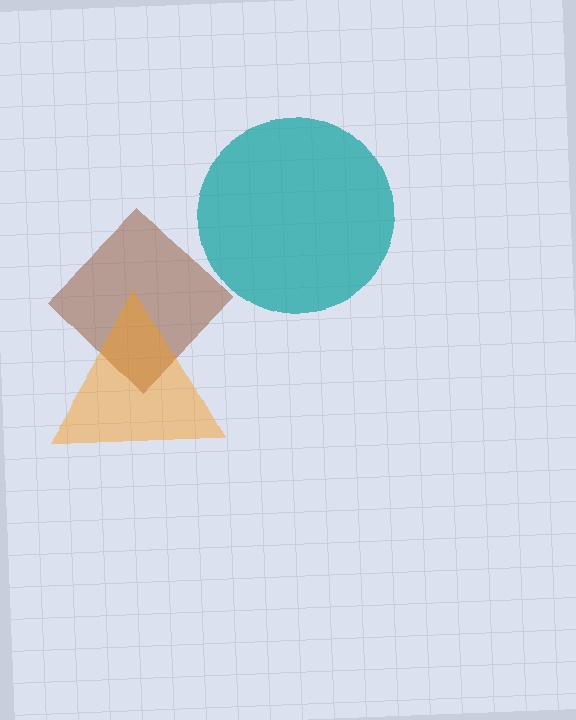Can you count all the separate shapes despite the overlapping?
Yes, there are 3 separate shapes.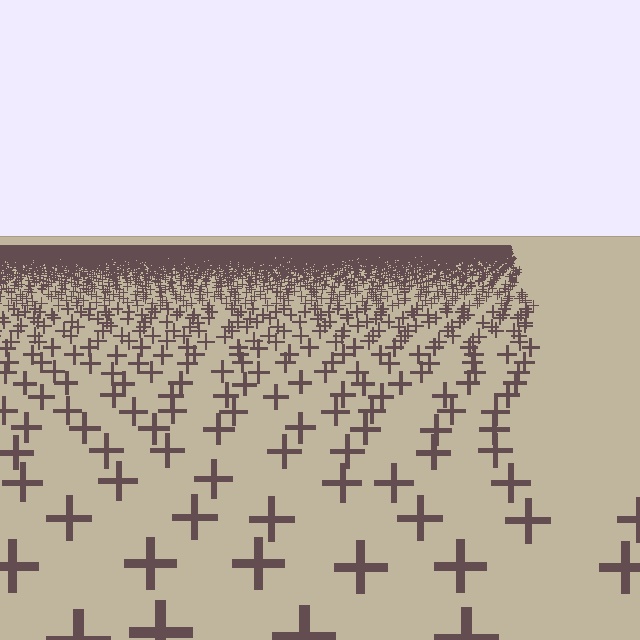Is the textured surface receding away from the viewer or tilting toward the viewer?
The surface is receding away from the viewer. Texture elements get smaller and denser toward the top.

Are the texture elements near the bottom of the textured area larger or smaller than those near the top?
Larger. Near the bottom, elements are closer to the viewer and appear at a bigger on-screen size.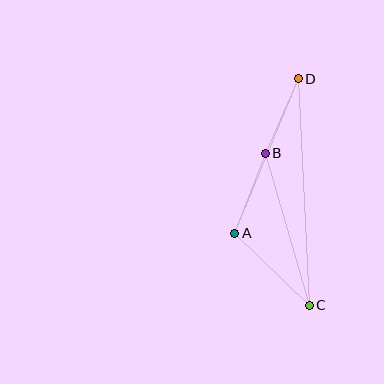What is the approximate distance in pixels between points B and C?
The distance between B and C is approximately 158 pixels.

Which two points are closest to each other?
Points B and D are closest to each other.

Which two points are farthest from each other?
Points C and D are farthest from each other.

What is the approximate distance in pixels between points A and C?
The distance between A and C is approximately 103 pixels.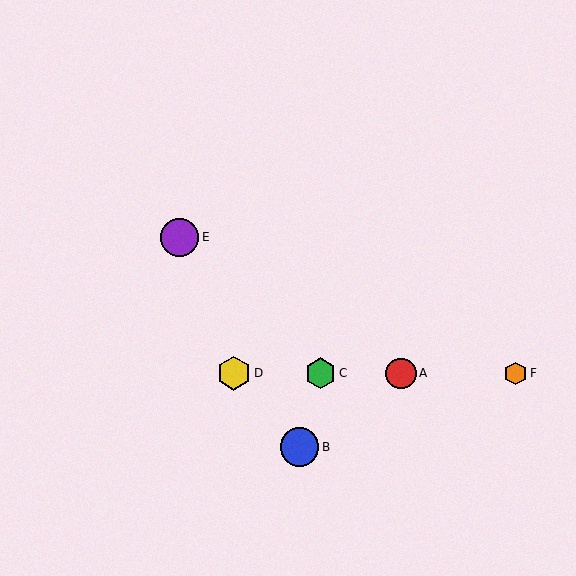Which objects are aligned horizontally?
Objects A, C, D, F are aligned horizontally.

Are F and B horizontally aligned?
No, F is at y≈373 and B is at y≈447.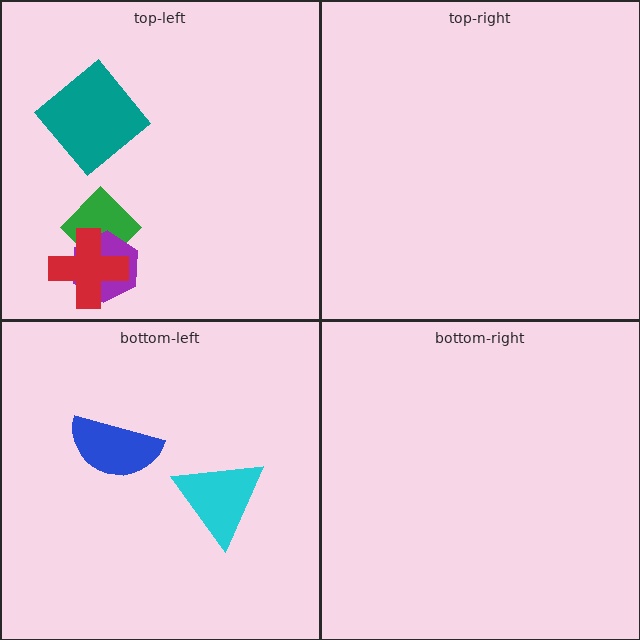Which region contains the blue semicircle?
The bottom-left region.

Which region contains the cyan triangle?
The bottom-left region.